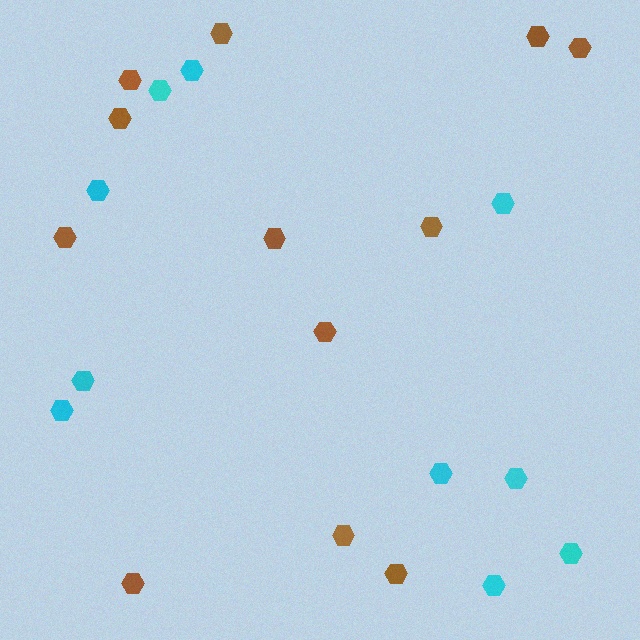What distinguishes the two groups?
There are 2 groups: one group of brown hexagons (12) and one group of cyan hexagons (10).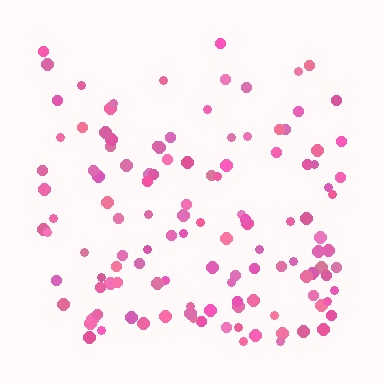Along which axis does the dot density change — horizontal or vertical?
Vertical.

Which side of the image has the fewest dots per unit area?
The top.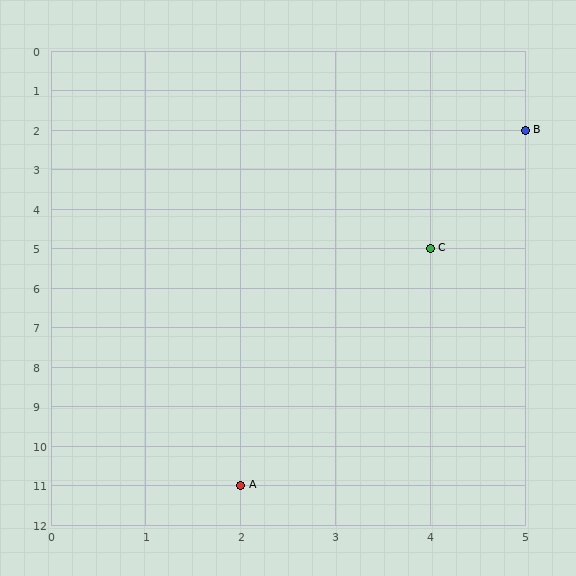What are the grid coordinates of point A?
Point A is at grid coordinates (2, 11).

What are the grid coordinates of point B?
Point B is at grid coordinates (5, 2).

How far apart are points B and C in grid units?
Points B and C are 1 column and 3 rows apart (about 3.2 grid units diagonally).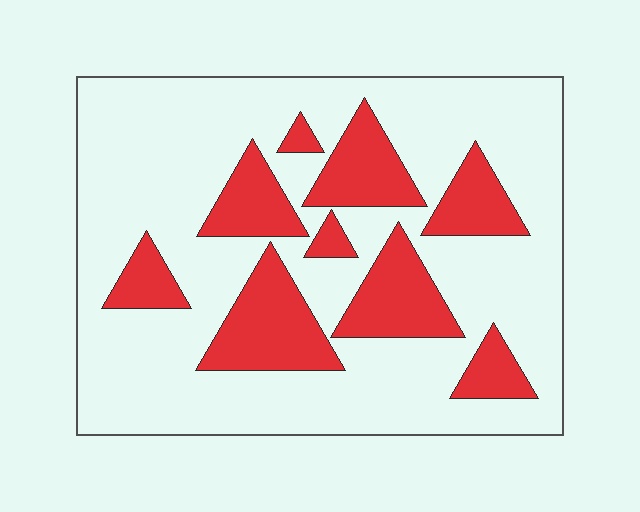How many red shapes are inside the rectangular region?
9.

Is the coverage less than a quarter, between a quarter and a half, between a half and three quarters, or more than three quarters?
Between a quarter and a half.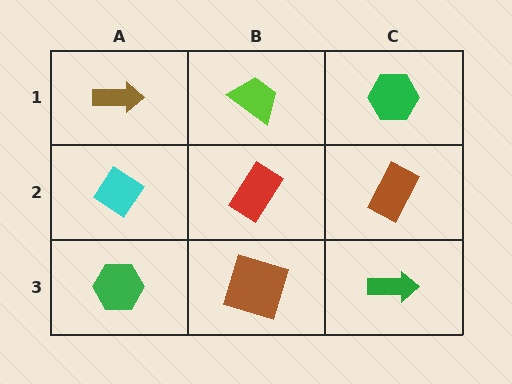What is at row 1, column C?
A green hexagon.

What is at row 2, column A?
A cyan diamond.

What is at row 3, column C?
A green arrow.